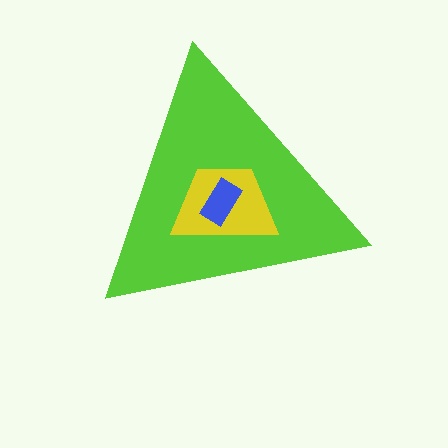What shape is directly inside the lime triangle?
The yellow trapezoid.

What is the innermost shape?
The blue rectangle.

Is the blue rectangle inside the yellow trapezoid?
Yes.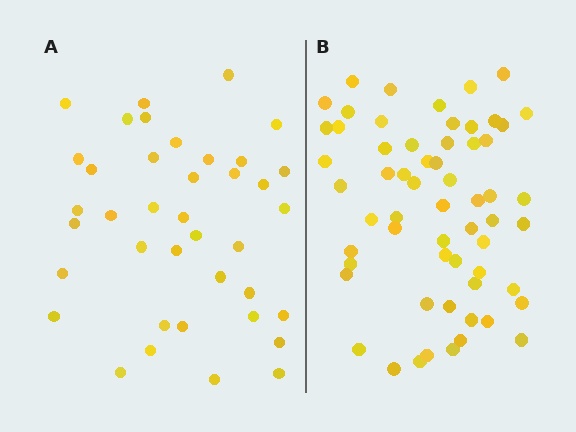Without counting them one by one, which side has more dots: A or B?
Region B (the right region) has more dots.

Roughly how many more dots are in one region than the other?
Region B has approximately 20 more dots than region A.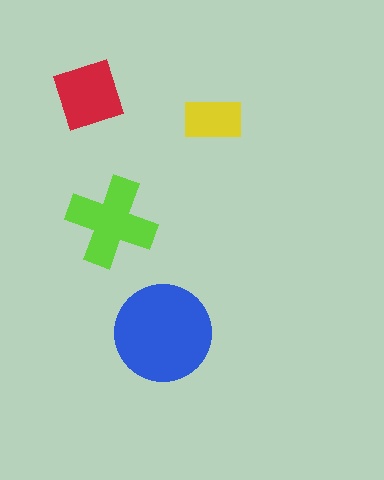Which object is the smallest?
The yellow rectangle.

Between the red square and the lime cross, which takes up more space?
The lime cross.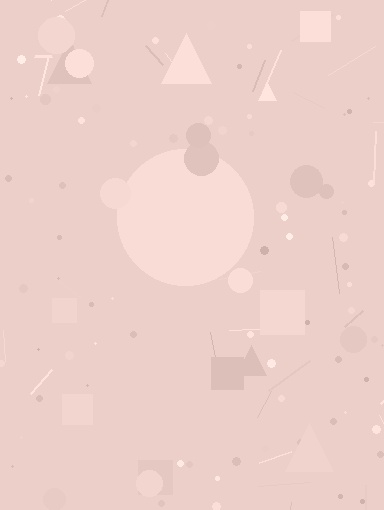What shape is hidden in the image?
A circle is hidden in the image.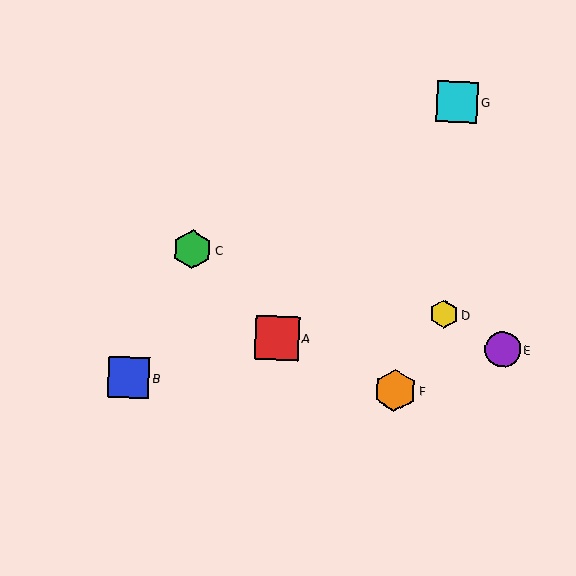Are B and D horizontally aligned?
No, B is at y≈378 and D is at y≈314.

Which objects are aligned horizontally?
Objects B, F are aligned horizontally.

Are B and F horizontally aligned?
Yes, both are at y≈378.